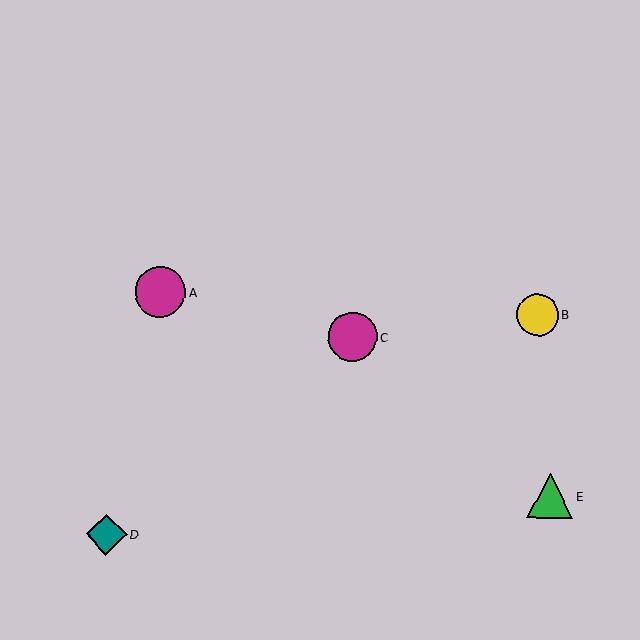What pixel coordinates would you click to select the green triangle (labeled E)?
Click at (550, 496) to select the green triangle E.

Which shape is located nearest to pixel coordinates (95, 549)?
The teal diamond (labeled D) at (106, 535) is nearest to that location.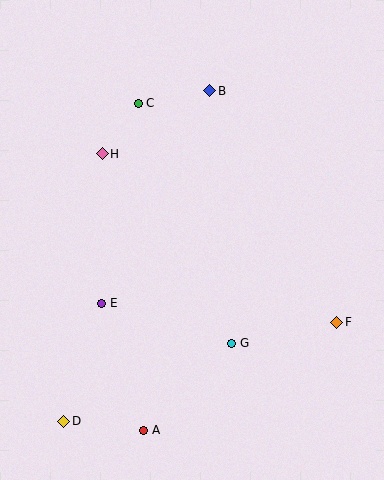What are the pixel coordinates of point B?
Point B is at (210, 91).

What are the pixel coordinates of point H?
Point H is at (102, 154).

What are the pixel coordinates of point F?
Point F is at (337, 322).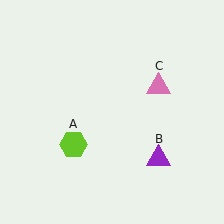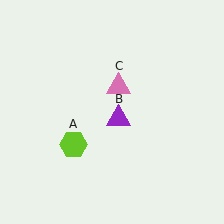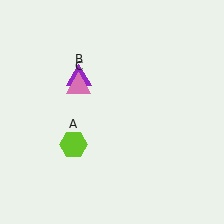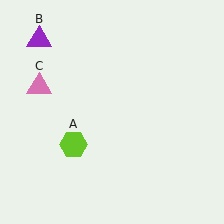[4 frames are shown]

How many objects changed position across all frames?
2 objects changed position: purple triangle (object B), pink triangle (object C).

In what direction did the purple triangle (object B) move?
The purple triangle (object B) moved up and to the left.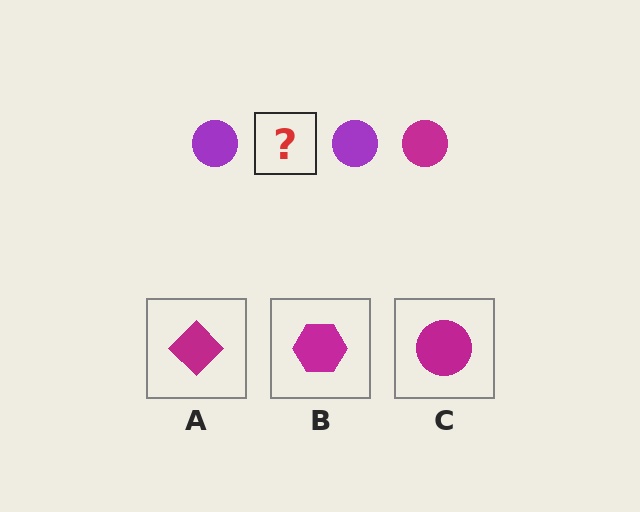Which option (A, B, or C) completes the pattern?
C.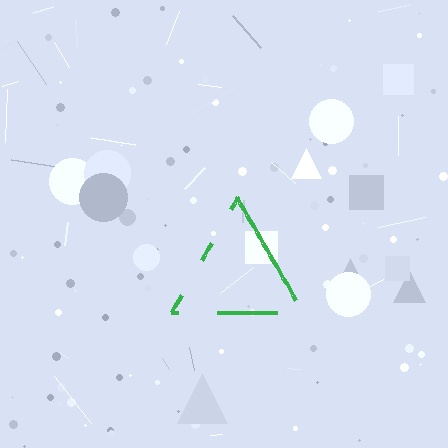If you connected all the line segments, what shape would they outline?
They would outline a triangle.